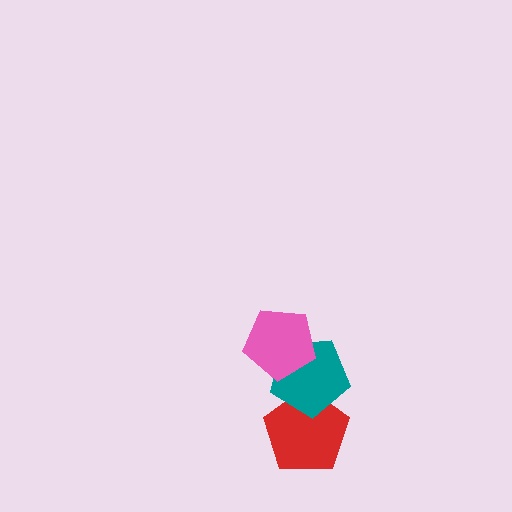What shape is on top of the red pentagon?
The teal pentagon is on top of the red pentagon.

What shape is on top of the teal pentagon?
The pink pentagon is on top of the teal pentagon.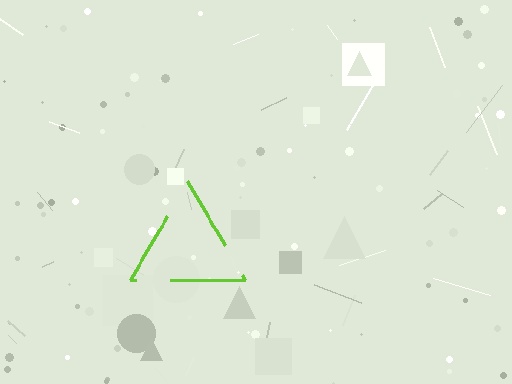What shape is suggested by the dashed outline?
The dashed outline suggests a triangle.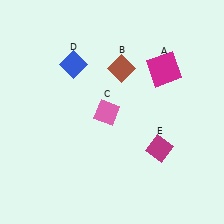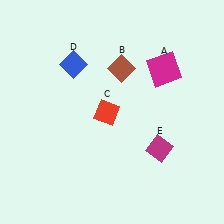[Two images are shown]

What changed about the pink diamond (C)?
In Image 1, C is pink. In Image 2, it changed to red.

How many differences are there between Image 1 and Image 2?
There is 1 difference between the two images.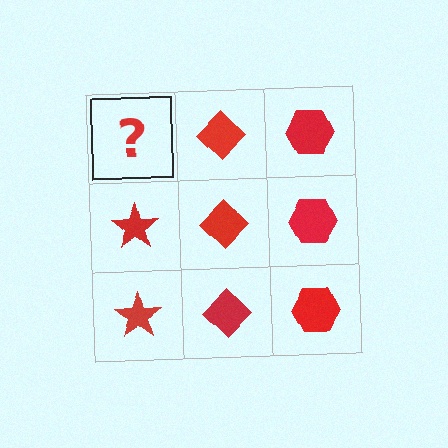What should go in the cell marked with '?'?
The missing cell should contain a red star.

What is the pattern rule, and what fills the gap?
The rule is that each column has a consistent shape. The gap should be filled with a red star.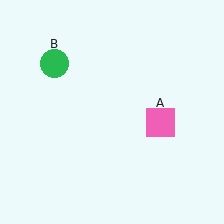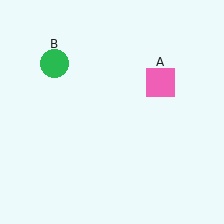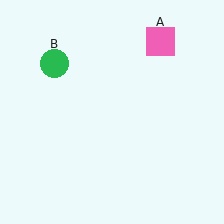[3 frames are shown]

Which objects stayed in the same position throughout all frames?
Green circle (object B) remained stationary.